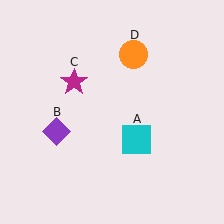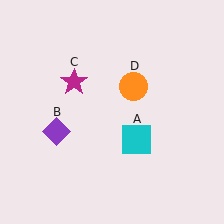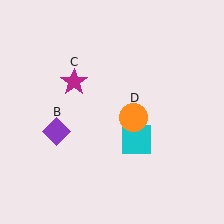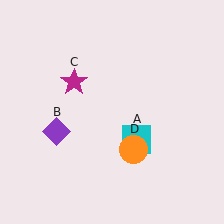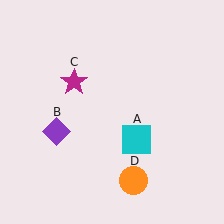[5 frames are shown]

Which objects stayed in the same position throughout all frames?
Cyan square (object A) and purple diamond (object B) and magenta star (object C) remained stationary.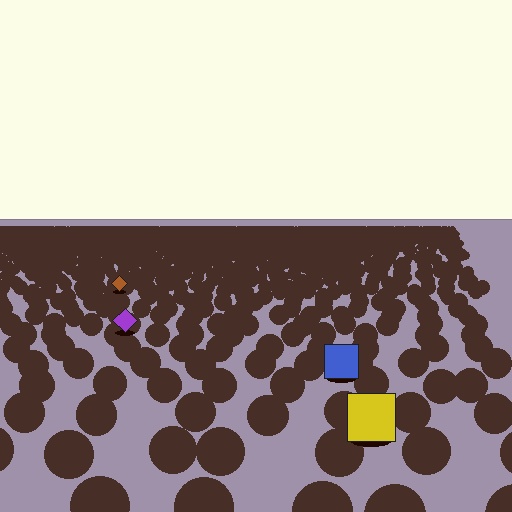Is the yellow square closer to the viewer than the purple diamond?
Yes. The yellow square is closer — you can tell from the texture gradient: the ground texture is coarser near it.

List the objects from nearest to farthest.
From nearest to farthest: the yellow square, the blue square, the purple diamond, the brown diamond.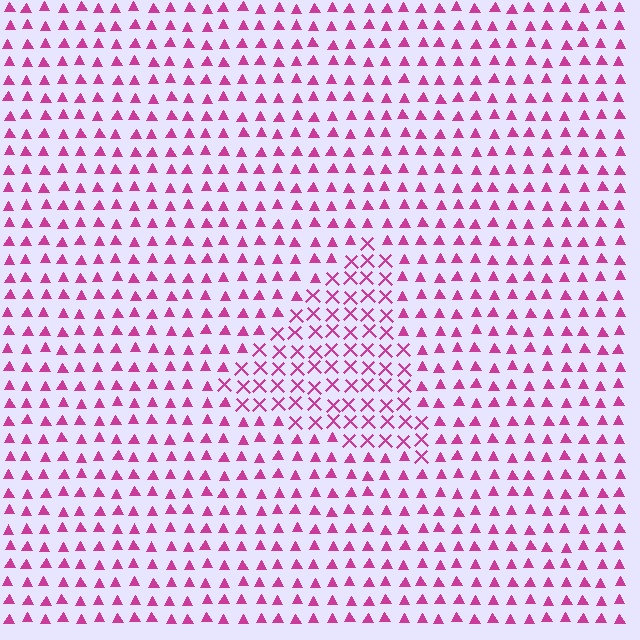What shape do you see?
I see a triangle.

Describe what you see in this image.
The image is filled with small magenta elements arranged in a uniform grid. A triangle-shaped region contains X marks, while the surrounding area contains triangles. The boundary is defined purely by the change in element shape.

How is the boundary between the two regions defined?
The boundary is defined by a change in element shape: X marks inside vs. triangles outside. All elements share the same color and spacing.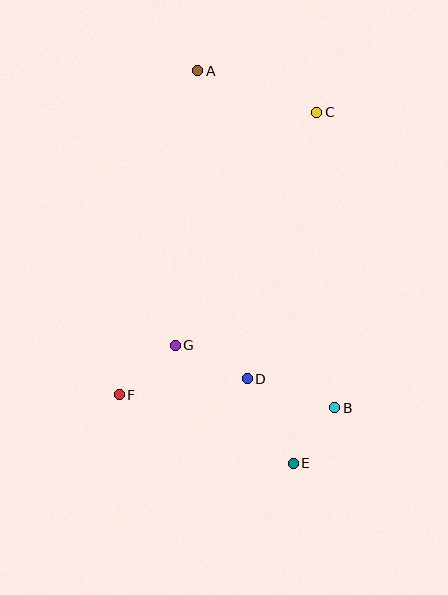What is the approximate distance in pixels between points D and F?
The distance between D and F is approximately 129 pixels.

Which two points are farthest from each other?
Points A and E are farthest from each other.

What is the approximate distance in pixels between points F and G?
The distance between F and G is approximately 75 pixels.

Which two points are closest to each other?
Points B and E are closest to each other.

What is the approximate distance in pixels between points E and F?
The distance between E and F is approximately 187 pixels.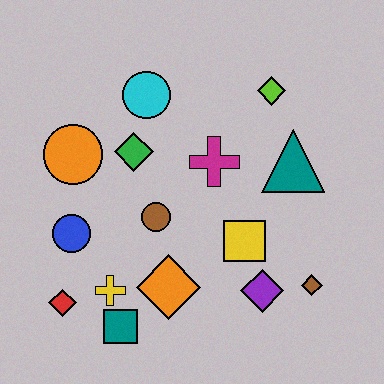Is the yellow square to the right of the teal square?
Yes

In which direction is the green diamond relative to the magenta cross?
The green diamond is to the left of the magenta cross.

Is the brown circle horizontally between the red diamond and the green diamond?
No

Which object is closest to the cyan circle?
The green diamond is closest to the cyan circle.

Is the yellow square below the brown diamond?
No